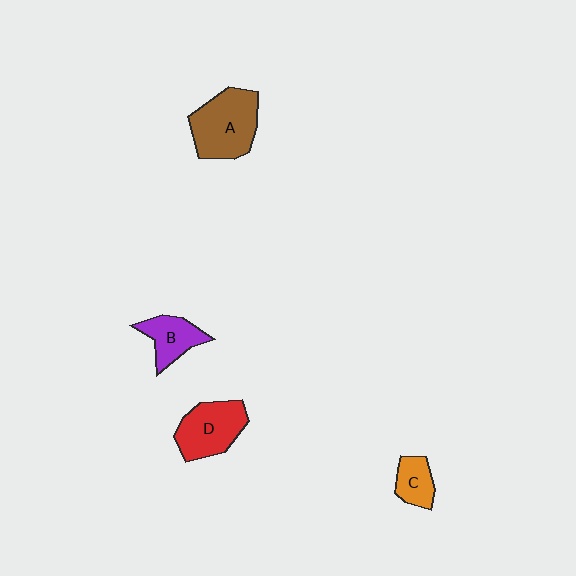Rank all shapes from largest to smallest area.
From largest to smallest: A (brown), D (red), B (purple), C (orange).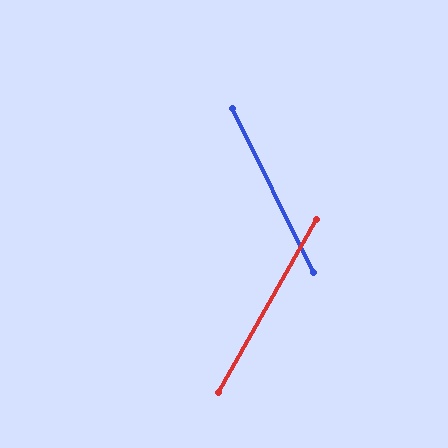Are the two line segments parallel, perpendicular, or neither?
Neither parallel nor perpendicular — they differ by about 56°.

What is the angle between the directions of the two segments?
Approximately 56 degrees.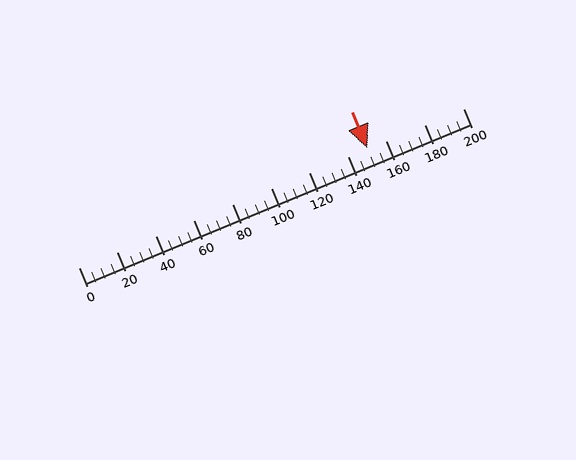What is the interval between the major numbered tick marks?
The major tick marks are spaced 20 units apart.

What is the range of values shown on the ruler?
The ruler shows values from 0 to 200.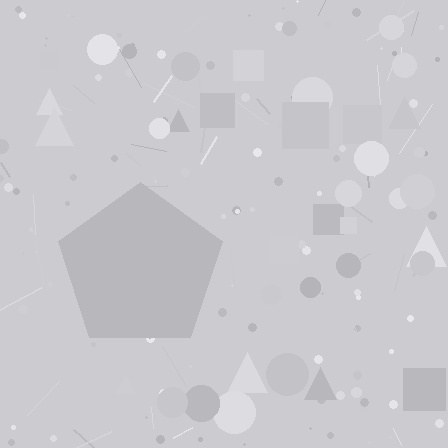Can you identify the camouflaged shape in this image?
The camouflaged shape is a pentagon.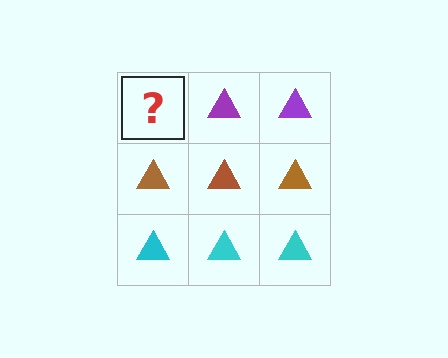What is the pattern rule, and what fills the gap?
The rule is that each row has a consistent color. The gap should be filled with a purple triangle.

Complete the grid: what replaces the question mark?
The question mark should be replaced with a purple triangle.